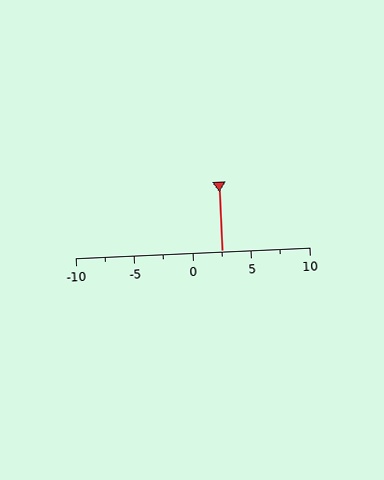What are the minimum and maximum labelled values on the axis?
The axis runs from -10 to 10.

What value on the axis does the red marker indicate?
The marker indicates approximately 2.5.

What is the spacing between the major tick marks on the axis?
The major ticks are spaced 5 apart.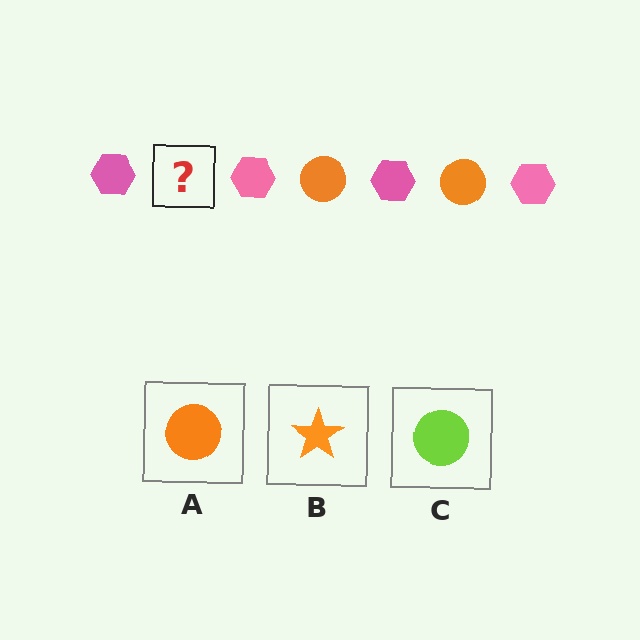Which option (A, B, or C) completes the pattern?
A.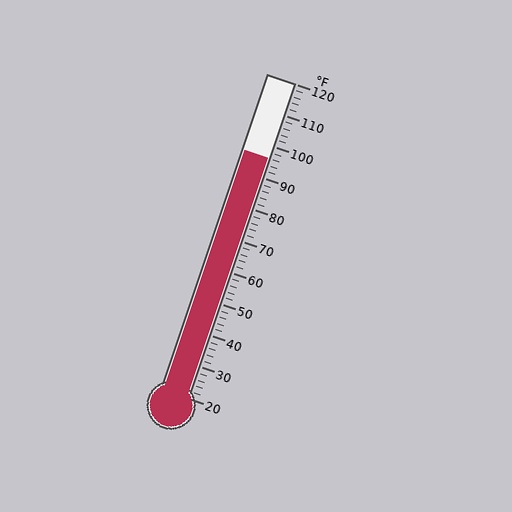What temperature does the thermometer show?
The thermometer shows approximately 96°F.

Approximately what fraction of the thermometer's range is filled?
The thermometer is filled to approximately 75% of its range.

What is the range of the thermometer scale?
The thermometer scale ranges from 20°F to 120°F.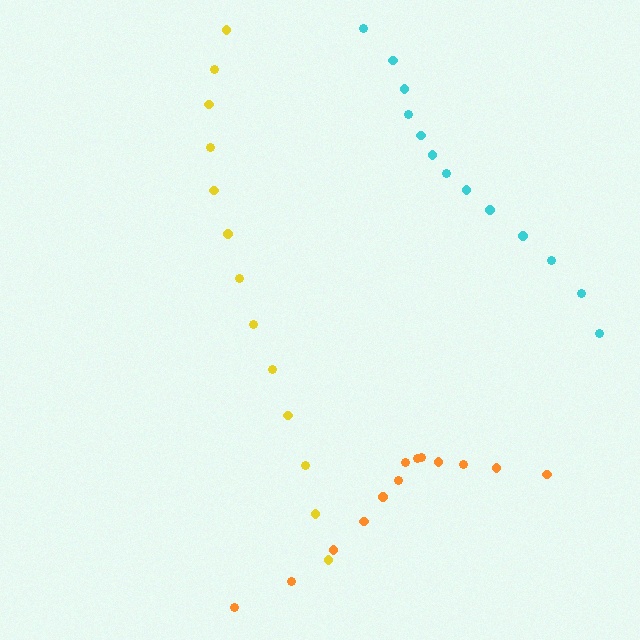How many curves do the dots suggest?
There are 3 distinct paths.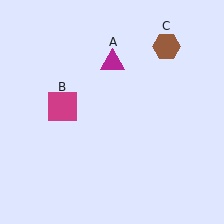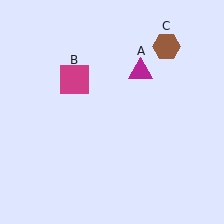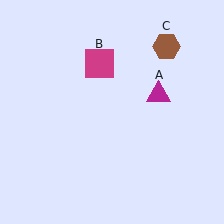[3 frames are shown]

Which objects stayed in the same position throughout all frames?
Brown hexagon (object C) remained stationary.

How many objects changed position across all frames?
2 objects changed position: magenta triangle (object A), magenta square (object B).